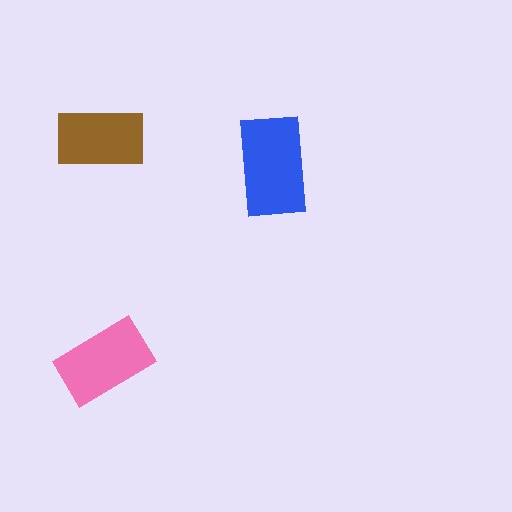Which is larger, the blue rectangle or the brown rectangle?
The blue one.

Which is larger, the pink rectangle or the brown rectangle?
The pink one.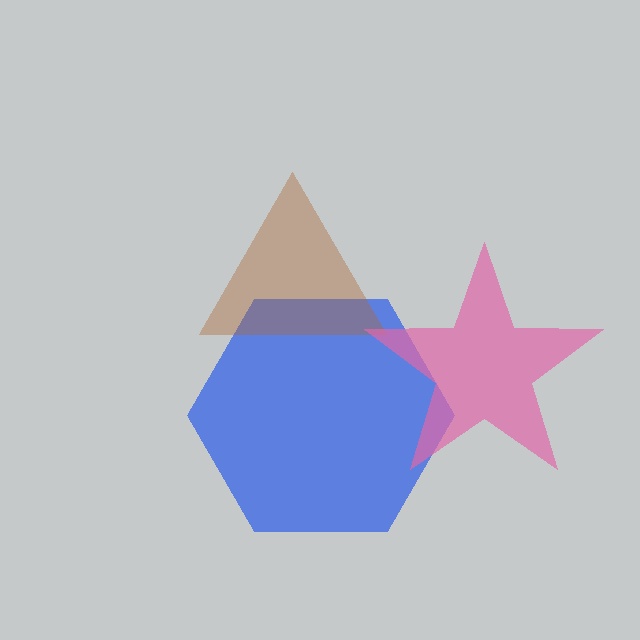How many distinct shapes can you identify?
There are 3 distinct shapes: a blue hexagon, a brown triangle, a pink star.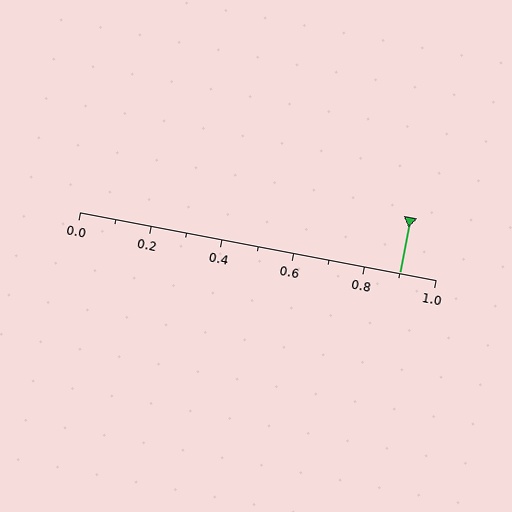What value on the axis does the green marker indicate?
The marker indicates approximately 0.9.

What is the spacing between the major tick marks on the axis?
The major ticks are spaced 0.2 apart.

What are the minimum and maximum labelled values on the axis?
The axis runs from 0.0 to 1.0.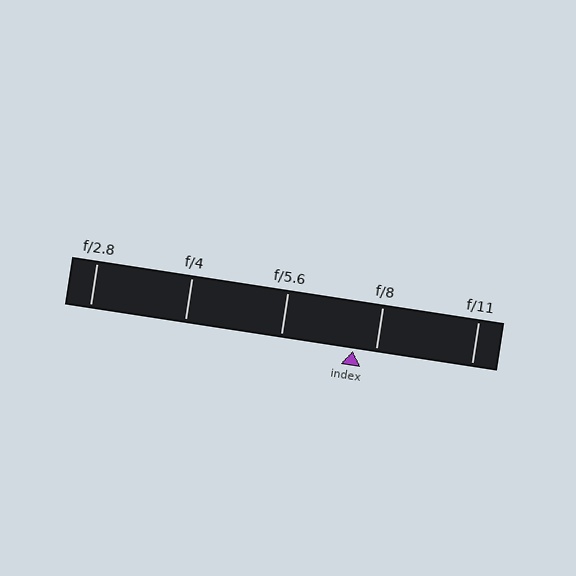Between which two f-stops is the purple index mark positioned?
The index mark is between f/5.6 and f/8.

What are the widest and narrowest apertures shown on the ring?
The widest aperture shown is f/2.8 and the narrowest is f/11.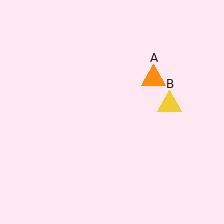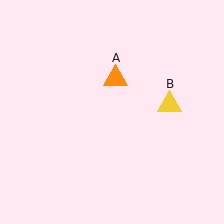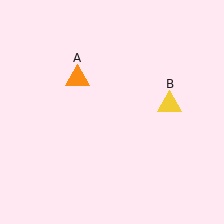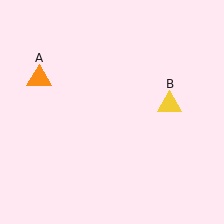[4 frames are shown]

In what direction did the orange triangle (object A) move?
The orange triangle (object A) moved left.